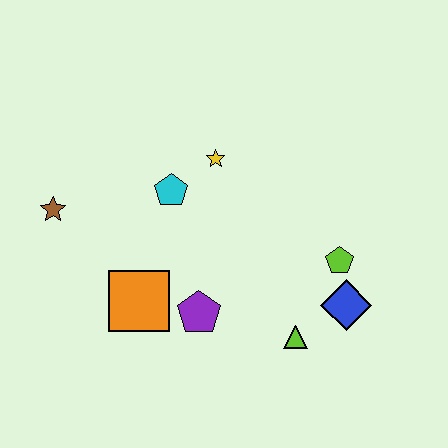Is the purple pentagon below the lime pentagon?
Yes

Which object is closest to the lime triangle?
The blue diamond is closest to the lime triangle.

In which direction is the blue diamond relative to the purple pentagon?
The blue diamond is to the right of the purple pentagon.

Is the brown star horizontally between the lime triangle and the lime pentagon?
No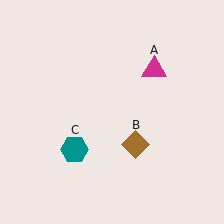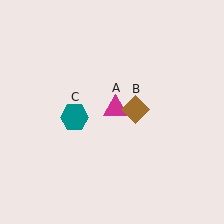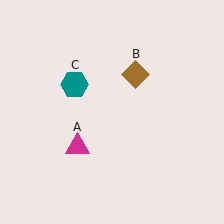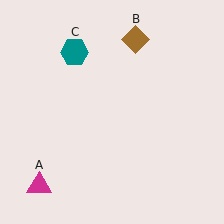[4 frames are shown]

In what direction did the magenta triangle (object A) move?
The magenta triangle (object A) moved down and to the left.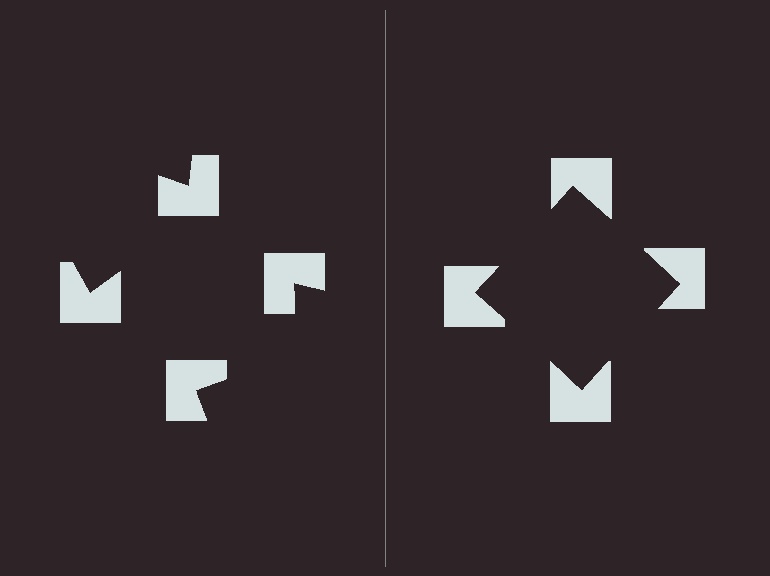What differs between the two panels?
The notched squares are positioned identically on both sides; only the wedge orientations differ. On the right they align to a square; on the left they are misaligned.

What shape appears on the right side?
An illusory square.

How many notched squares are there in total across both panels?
8 — 4 on each side.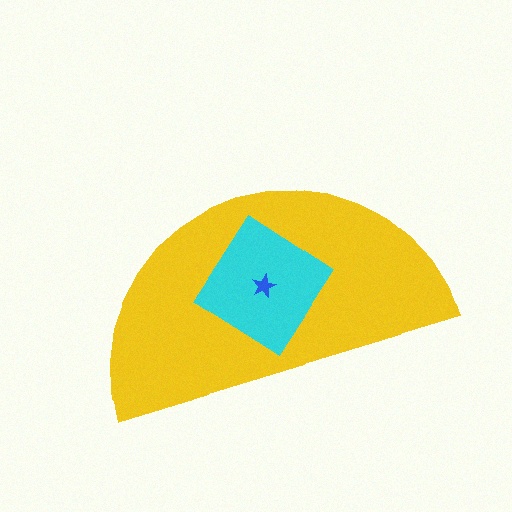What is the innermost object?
The blue star.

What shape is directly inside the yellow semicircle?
The cyan diamond.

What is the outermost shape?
The yellow semicircle.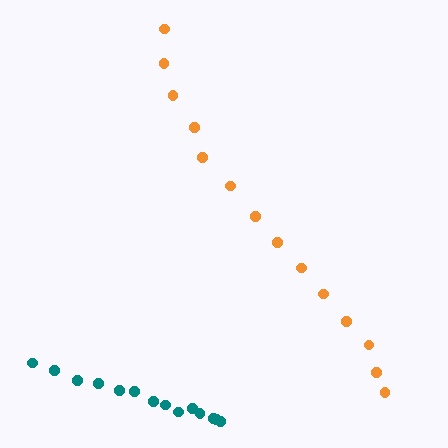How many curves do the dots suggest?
There are 2 distinct paths.